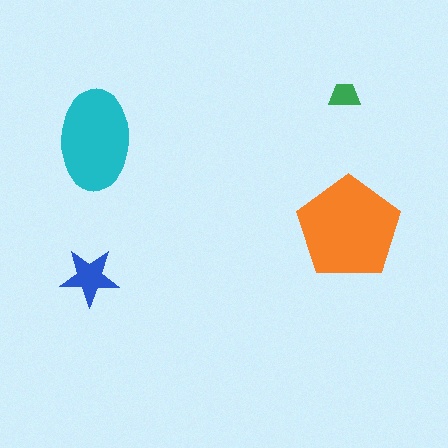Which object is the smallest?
The green trapezoid.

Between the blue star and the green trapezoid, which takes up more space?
The blue star.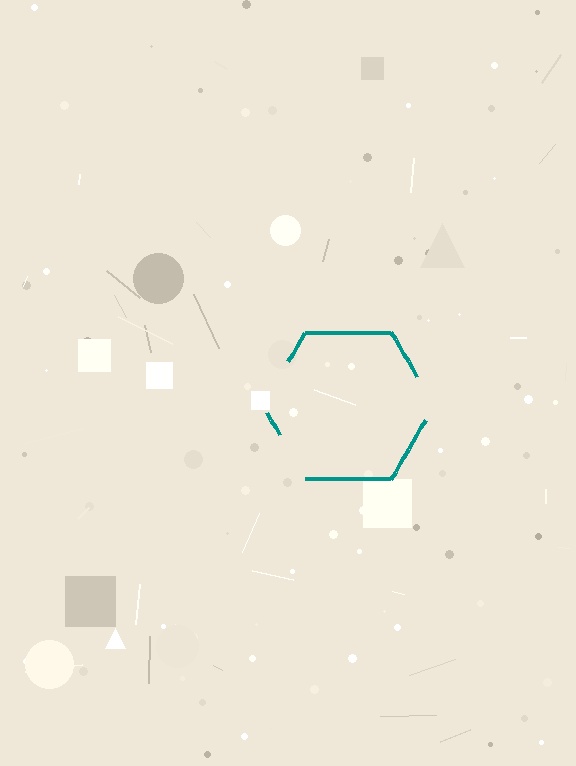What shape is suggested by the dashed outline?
The dashed outline suggests a hexagon.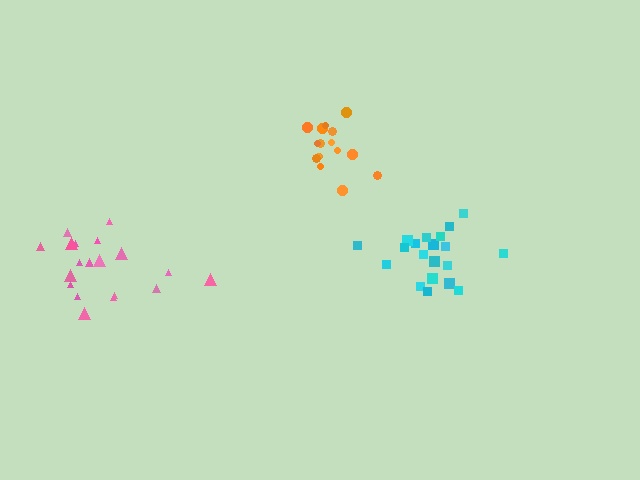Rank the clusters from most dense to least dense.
orange, cyan, pink.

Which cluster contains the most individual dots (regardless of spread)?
Cyan (20).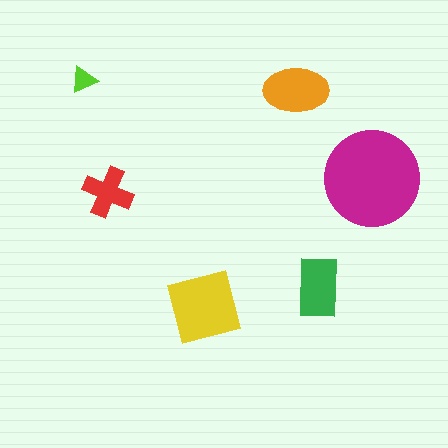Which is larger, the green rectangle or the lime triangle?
The green rectangle.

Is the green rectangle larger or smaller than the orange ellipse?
Smaller.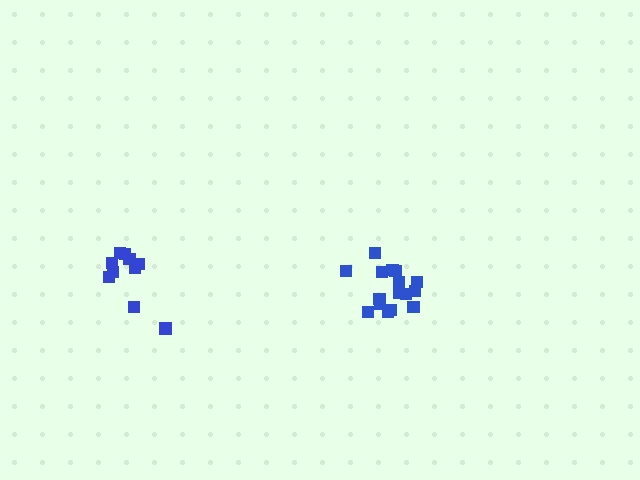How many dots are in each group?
Group 1: 16 dots, Group 2: 10 dots (26 total).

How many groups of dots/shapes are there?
There are 2 groups.